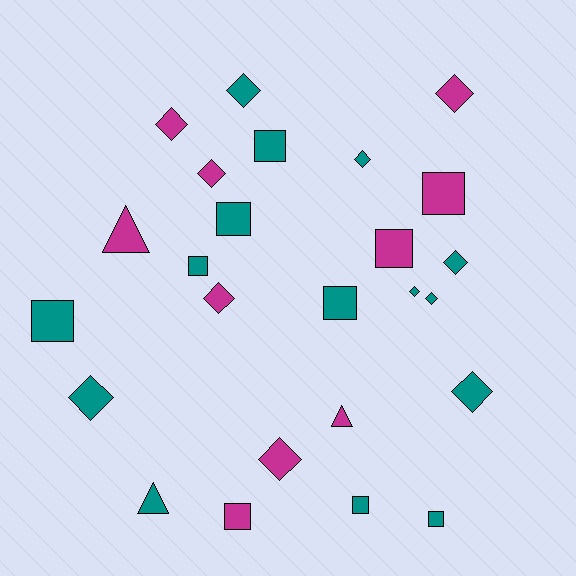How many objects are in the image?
There are 25 objects.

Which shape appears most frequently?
Diamond, with 12 objects.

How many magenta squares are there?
There are 3 magenta squares.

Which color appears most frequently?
Teal, with 15 objects.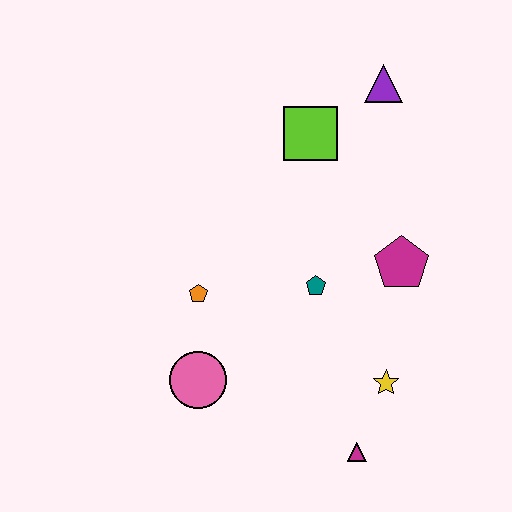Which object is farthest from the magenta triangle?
The purple triangle is farthest from the magenta triangle.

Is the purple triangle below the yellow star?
No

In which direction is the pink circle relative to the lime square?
The pink circle is below the lime square.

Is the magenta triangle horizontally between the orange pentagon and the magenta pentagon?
Yes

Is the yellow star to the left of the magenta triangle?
No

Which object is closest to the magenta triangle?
The yellow star is closest to the magenta triangle.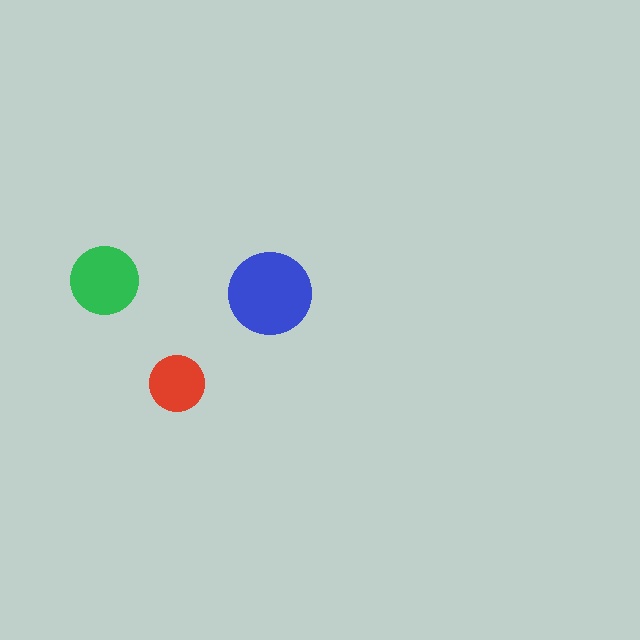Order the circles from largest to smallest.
the blue one, the green one, the red one.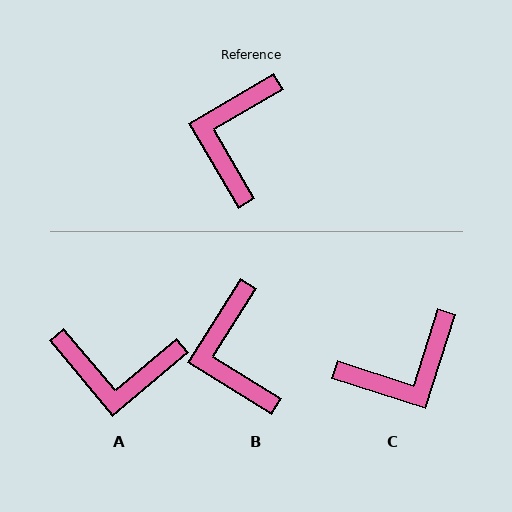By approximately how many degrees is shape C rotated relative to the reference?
Approximately 132 degrees counter-clockwise.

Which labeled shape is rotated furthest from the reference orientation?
C, about 132 degrees away.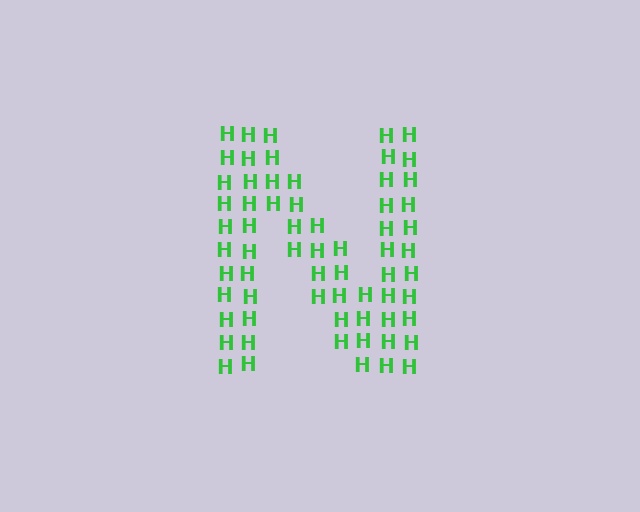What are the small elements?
The small elements are letter H's.